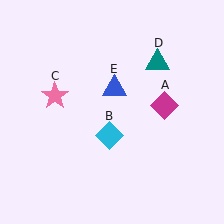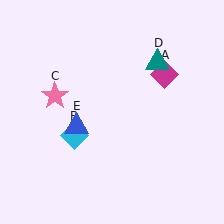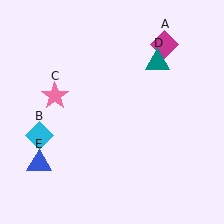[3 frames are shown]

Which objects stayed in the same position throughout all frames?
Pink star (object C) and teal triangle (object D) remained stationary.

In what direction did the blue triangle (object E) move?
The blue triangle (object E) moved down and to the left.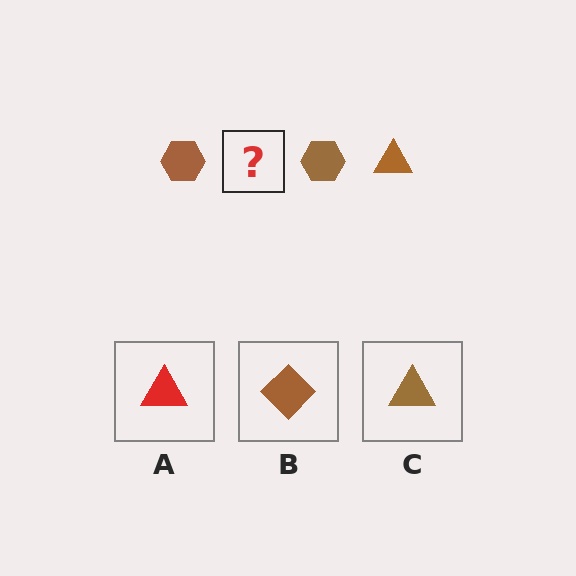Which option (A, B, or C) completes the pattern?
C.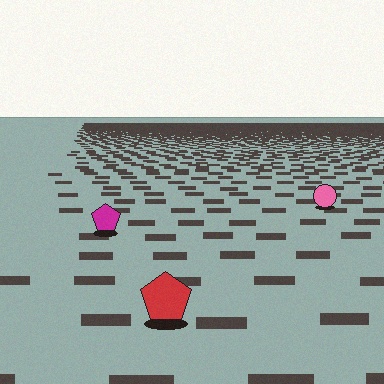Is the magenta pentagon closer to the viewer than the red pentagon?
No. The red pentagon is closer — you can tell from the texture gradient: the ground texture is coarser near it.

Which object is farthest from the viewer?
The pink circle is farthest from the viewer. It appears smaller and the ground texture around it is denser.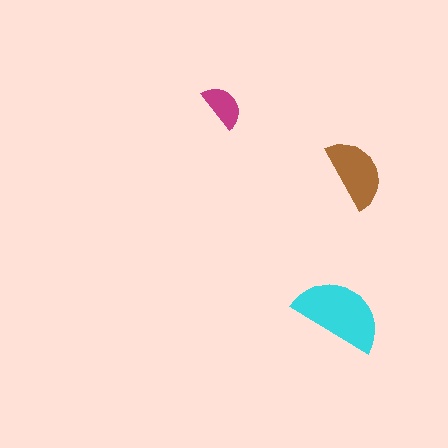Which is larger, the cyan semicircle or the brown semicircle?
The cyan one.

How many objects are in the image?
There are 3 objects in the image.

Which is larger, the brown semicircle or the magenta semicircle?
The brown one.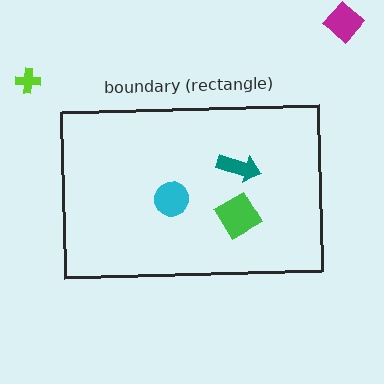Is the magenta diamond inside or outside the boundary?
Outside.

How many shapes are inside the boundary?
3 inside, 2 outside.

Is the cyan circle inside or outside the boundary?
Inside.